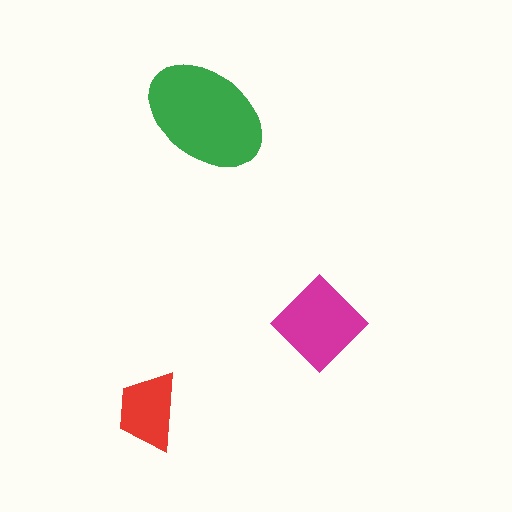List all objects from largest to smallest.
The green ellipse, the magenta diamond, the red trapezoid.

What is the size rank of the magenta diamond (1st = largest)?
2nd.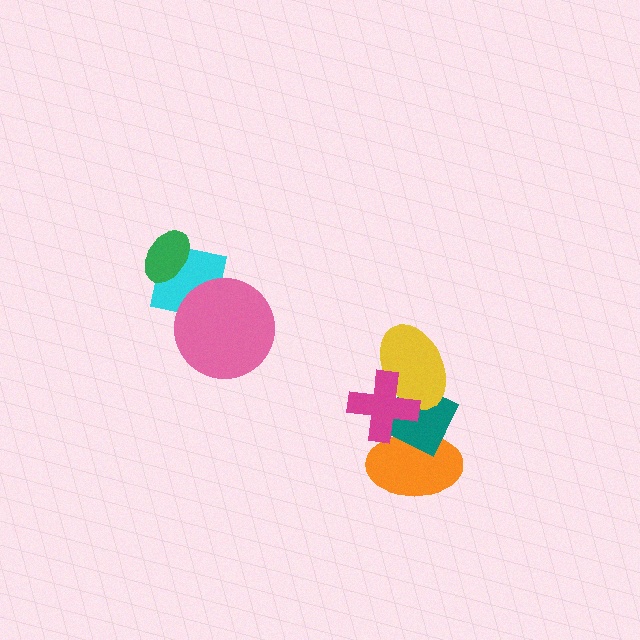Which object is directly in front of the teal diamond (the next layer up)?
The yellow ellipse is directly in front of the teal diamond.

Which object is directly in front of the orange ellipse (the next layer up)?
The teal diamond is directly in front of the orange ellipse.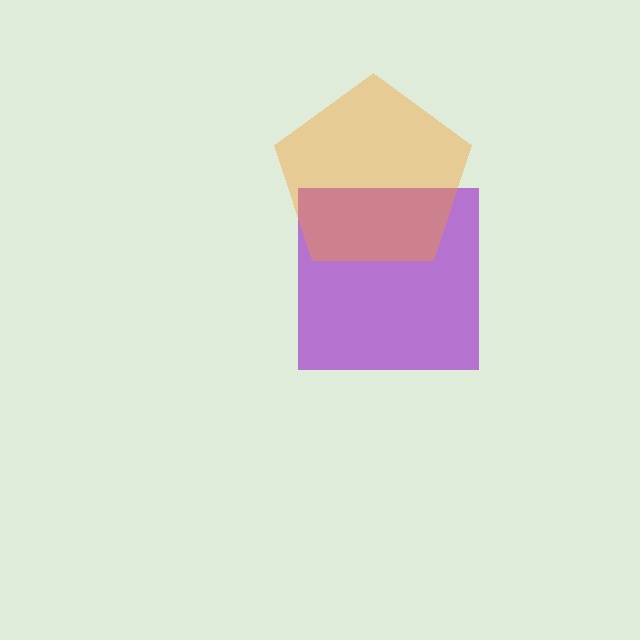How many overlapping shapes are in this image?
There are 2 overlapping shapes in the image.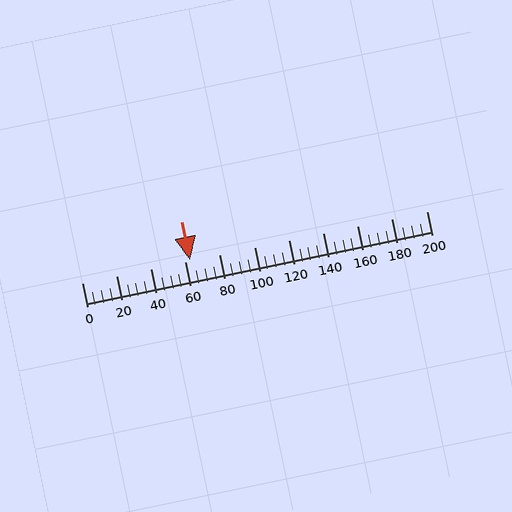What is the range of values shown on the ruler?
The ruler shows values from 0 to 200.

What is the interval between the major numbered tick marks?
The major tick marks are spaced 20 units apart.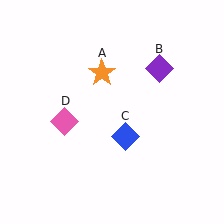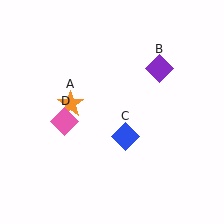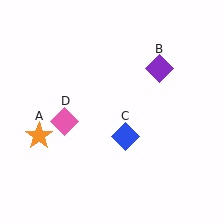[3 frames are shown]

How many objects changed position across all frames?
1 object changed position: orange star (object A).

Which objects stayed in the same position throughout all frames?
Purple diamond (object B) and blue diamond (object C) and pink diamond (object D) remained stationary.